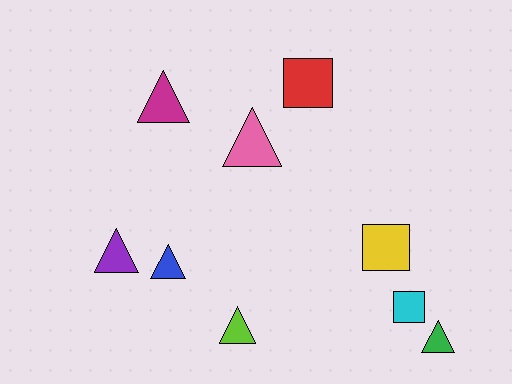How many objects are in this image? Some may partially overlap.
There are 9 objects.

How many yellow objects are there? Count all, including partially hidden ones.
There is 1 yellow object.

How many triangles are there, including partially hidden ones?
There are 6 triangles.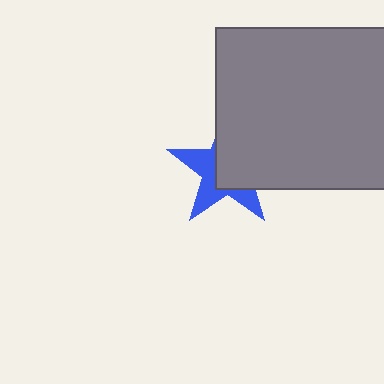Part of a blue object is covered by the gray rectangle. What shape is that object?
It is a star.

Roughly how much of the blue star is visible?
About half of it is visible (roughly 45%).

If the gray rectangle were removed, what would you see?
You would see the complete blue star.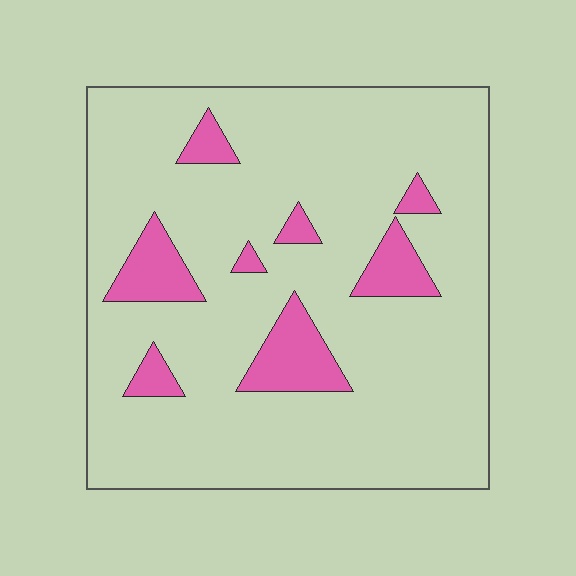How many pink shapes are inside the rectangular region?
8.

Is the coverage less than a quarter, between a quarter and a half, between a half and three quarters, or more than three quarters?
Less than a quarter.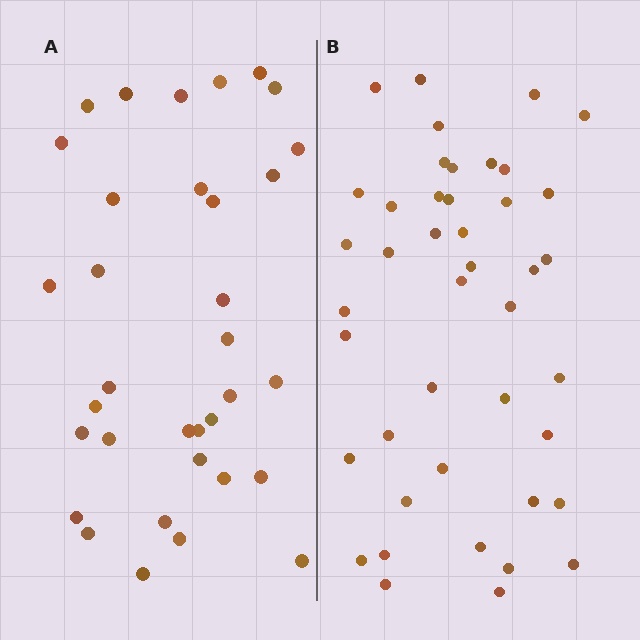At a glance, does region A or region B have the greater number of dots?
Region B (the right region) has more dots.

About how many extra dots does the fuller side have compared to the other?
Region B has roughly 8 or so more dots than region A.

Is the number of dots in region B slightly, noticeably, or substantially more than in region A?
Region B has noticeably more, but not dramatically so. The ratio is roughly 1.3 to 1.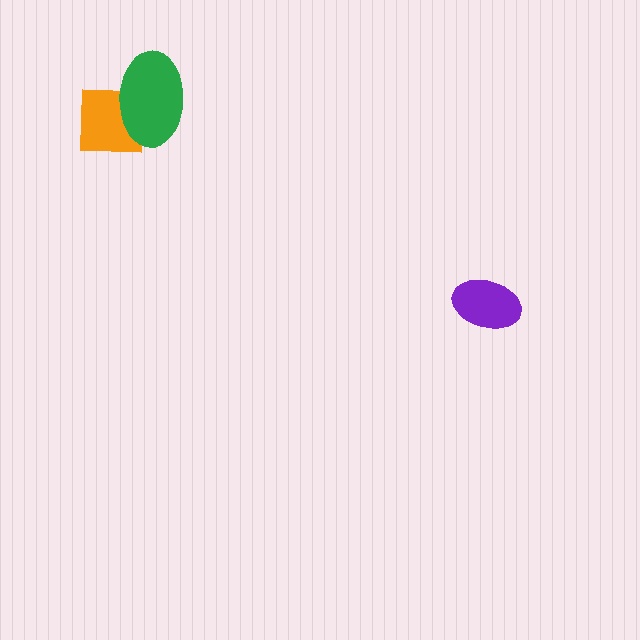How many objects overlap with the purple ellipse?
0 objects overlap with the purple ellipse.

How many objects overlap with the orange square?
1 object overlaps with the orange square.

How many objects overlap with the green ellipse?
1 object overlaps with the green ellipse.